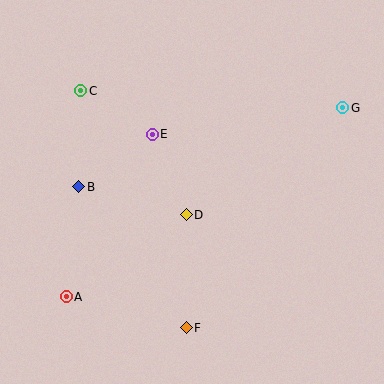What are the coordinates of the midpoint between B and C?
The midpoint between B and C is at (80, 139).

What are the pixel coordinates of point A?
Point A is at (66, 297).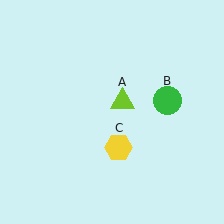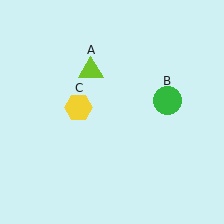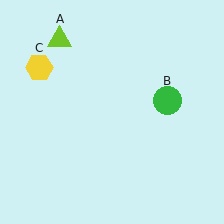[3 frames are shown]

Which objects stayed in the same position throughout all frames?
Green circle (object B) remained stationary.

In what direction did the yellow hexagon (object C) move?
The yellow hexagon (object C) moved up and to the left.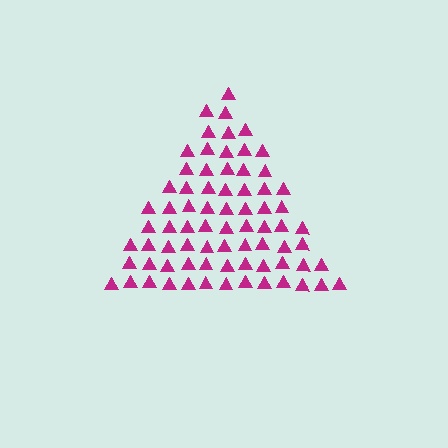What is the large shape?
The large shape is a triangle.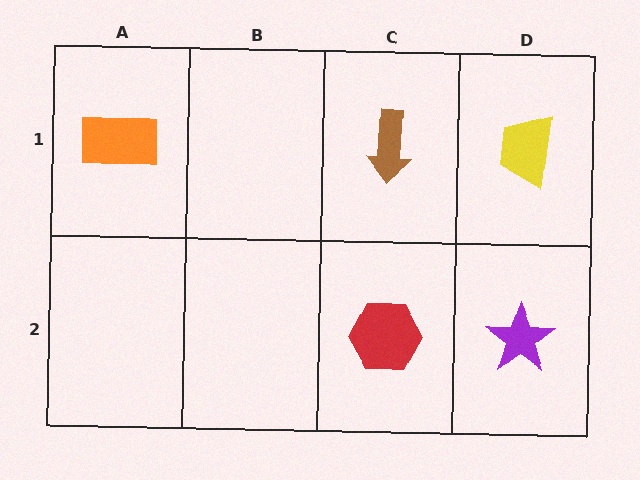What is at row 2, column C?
A red hexagon.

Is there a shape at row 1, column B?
No, that cell is empty.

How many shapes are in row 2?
2 shapes.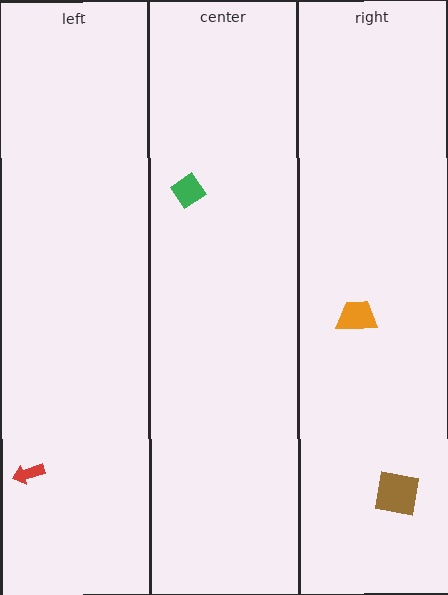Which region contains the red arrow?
The left region.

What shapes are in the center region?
The green diamond.